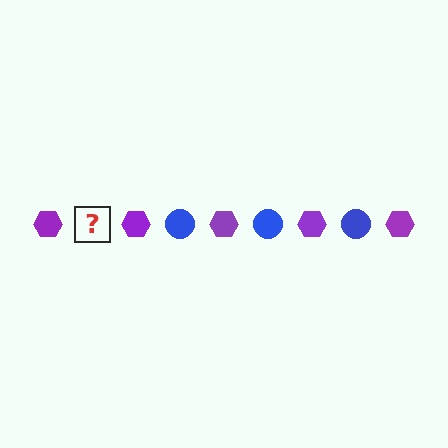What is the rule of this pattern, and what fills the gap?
The rule is that the pattern alternates between purple hexagon and blue circle. The gap should be filled with a blue circle.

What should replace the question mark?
The question mark should be replaced with a blue circle.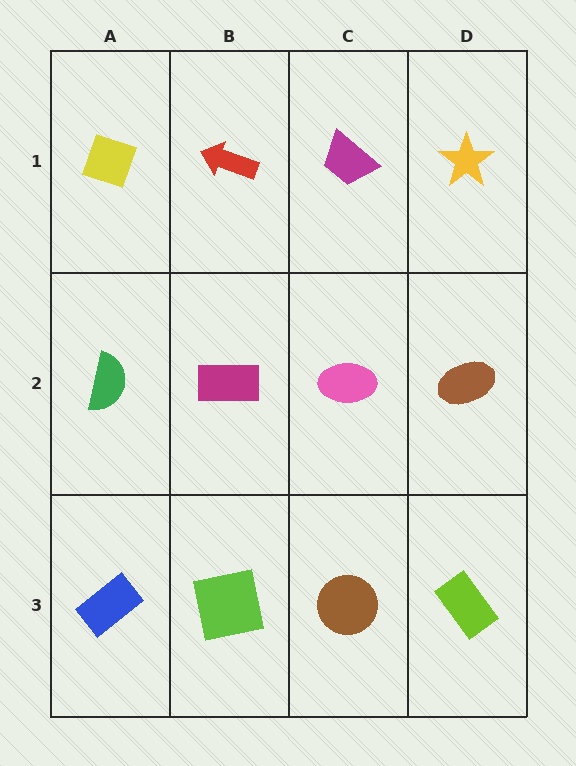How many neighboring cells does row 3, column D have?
2.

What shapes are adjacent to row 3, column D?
A brown ellipse (row 2, column D), a brown circle (row 3, column C).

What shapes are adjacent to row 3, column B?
A magenta rectangle (row 2, column B), a blue rectangle (row 3, column A), a brown circle (row 3, column C).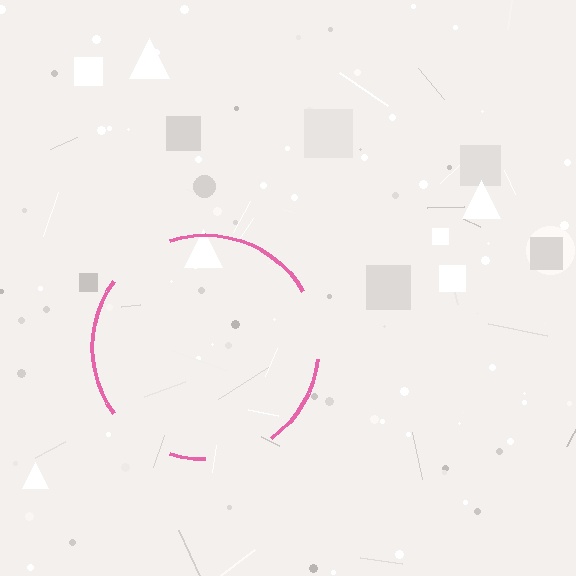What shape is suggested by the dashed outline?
The dashed outline suggests a circle.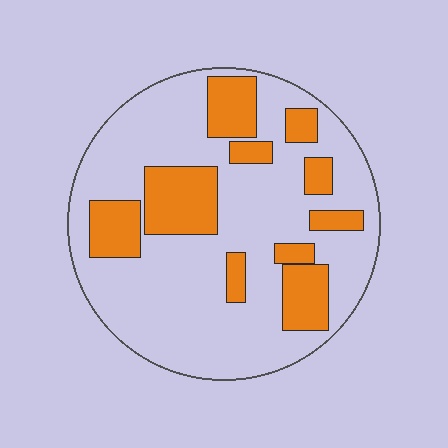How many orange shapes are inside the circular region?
10.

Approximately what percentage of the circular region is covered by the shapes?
Approximately 25%.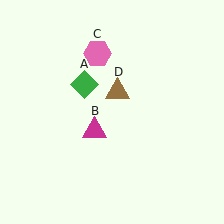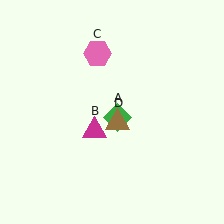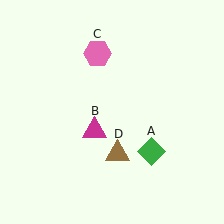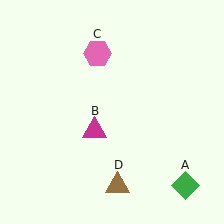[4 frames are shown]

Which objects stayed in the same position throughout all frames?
Magenta triangle (object B) and pink hexagon (object C) remained stationary.